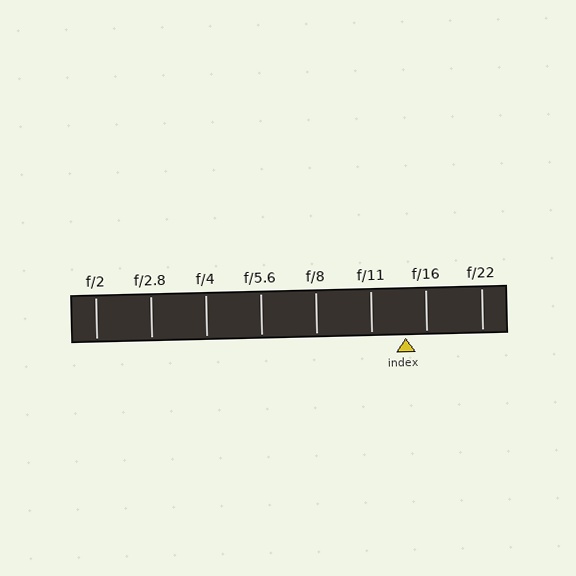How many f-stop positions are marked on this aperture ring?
There are 8 f-stop positions marked.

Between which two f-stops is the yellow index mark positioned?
The index mark is between f/11 and f/16.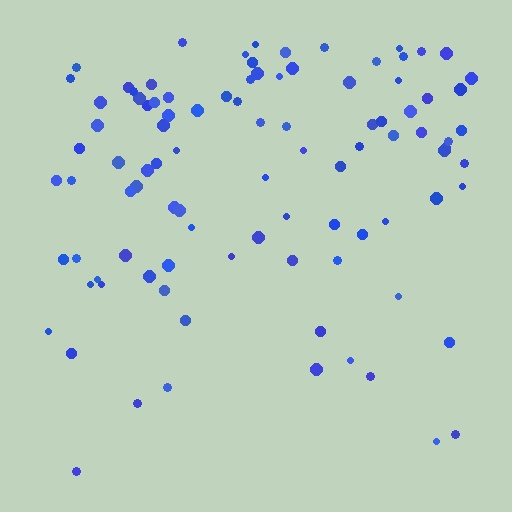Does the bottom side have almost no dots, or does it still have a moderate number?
Still a moderate number, just noticeably fewer than the top.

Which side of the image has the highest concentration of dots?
The top.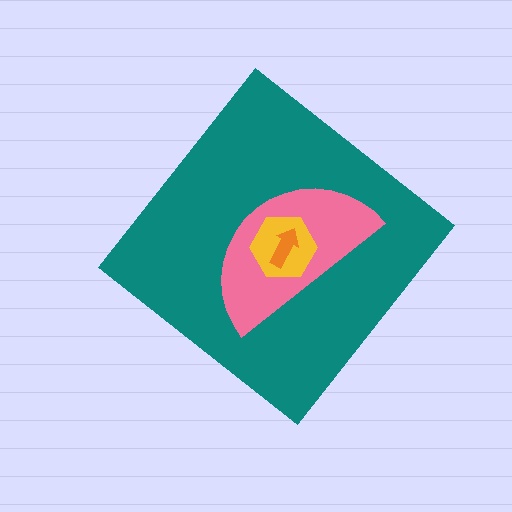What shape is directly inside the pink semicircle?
The yellow hexagon.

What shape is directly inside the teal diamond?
The pink semicircle.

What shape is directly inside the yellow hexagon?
The orange arrow.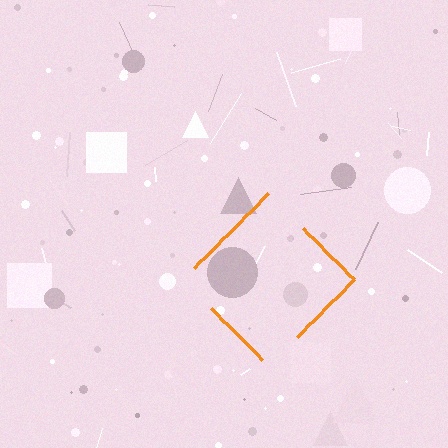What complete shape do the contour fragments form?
The contour fragments form a diamond.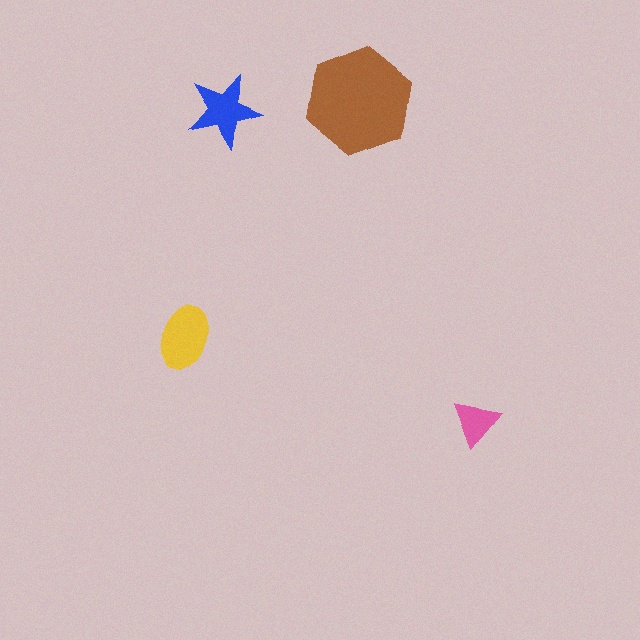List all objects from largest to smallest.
The brown hexagon, the yellow ellipse, the blue star, the pink triangle.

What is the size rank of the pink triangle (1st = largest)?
4th.